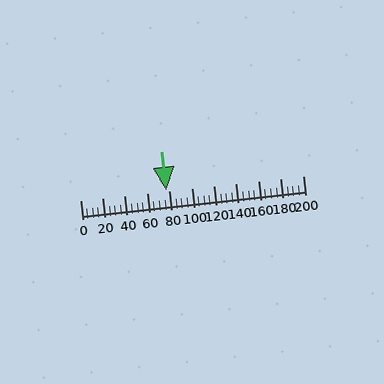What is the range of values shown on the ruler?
The ruler shows values from 0 to 200.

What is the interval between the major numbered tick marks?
The major tick marks are spaced 20 units apart.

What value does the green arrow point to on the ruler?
The green arrow points to approximately 77.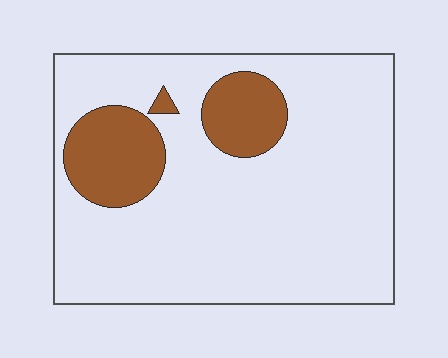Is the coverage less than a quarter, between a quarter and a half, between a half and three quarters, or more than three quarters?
Less than a quarter.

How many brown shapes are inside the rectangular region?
3.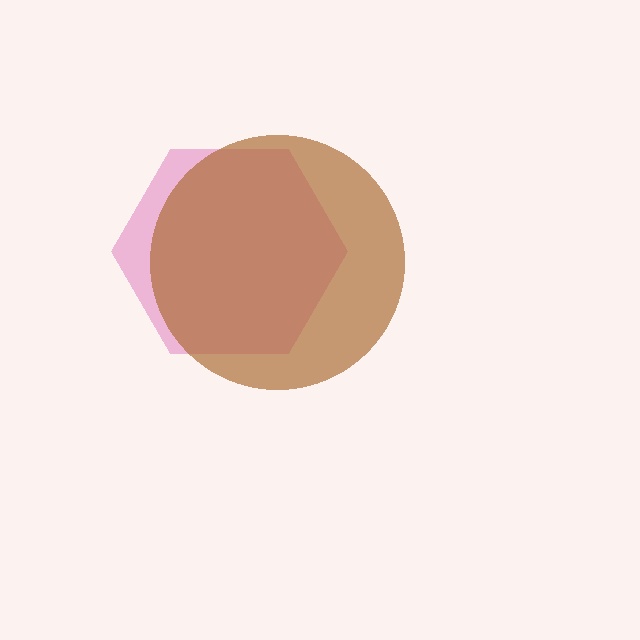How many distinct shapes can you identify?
There are 2 distinct shapes: a pink hexagon, a brown circle.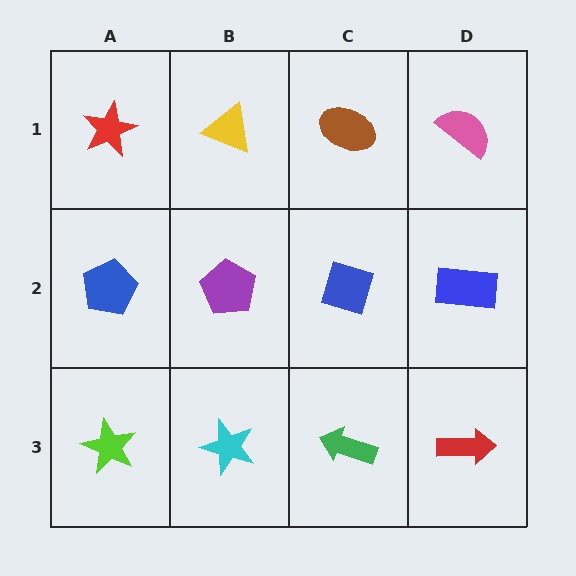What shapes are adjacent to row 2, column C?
A brown ellipse (row 1, column C), a green arrow (row 3, column C), a purple pentagon (row 2, column B), a blue rectangle (row 2, column D).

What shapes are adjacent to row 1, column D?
A blue rectangle (row 2, column D), a brown ellipse (row 1, column C).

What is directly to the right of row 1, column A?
A yellow triangle.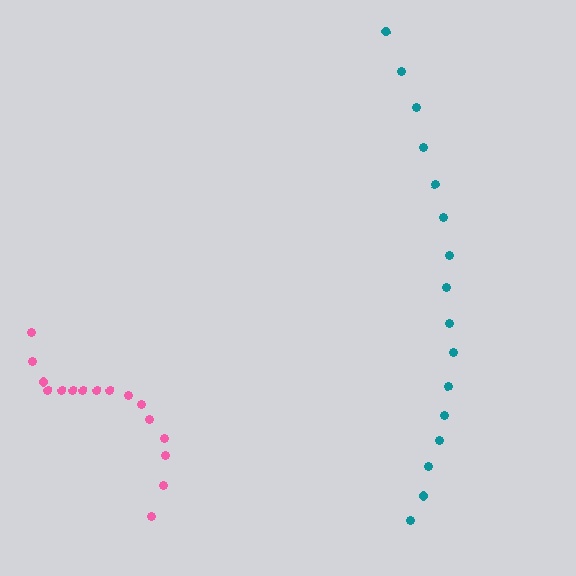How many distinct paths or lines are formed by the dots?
There are 2 distinct paths.